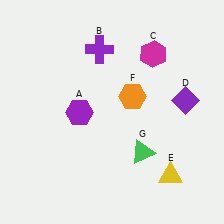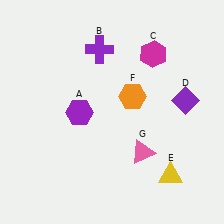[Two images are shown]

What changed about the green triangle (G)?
In Image 1, G is green. In Image 2, it changed to pink.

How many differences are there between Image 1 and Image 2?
There is 1 difference between the two images.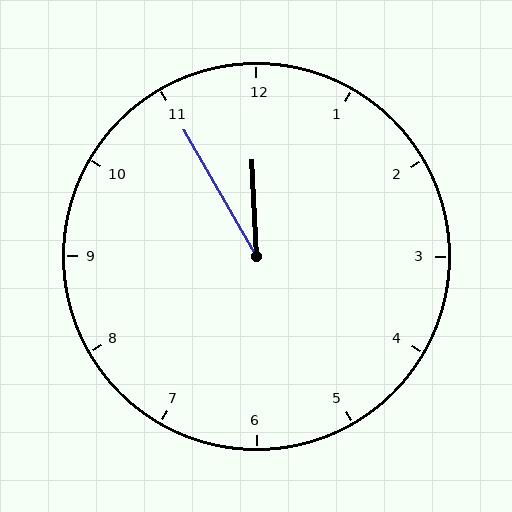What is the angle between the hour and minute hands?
Approximately 28 degrees.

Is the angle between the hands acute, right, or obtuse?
It is acute.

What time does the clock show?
11:55.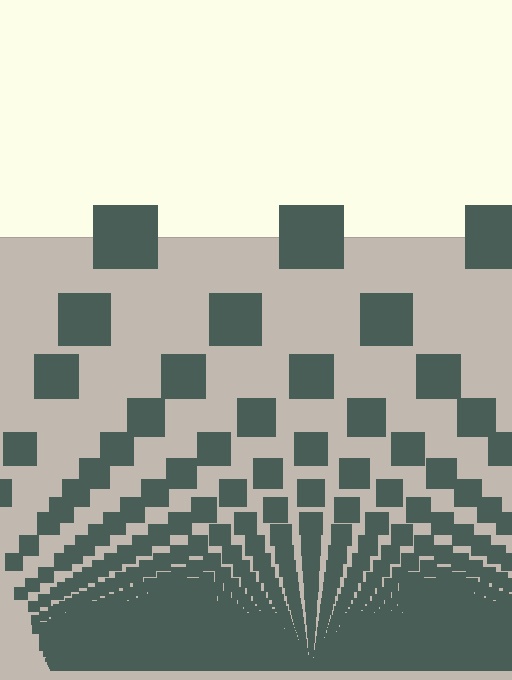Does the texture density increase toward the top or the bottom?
Density increases toward the bottom.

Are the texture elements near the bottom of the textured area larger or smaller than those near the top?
Smaller. The gradient is inverted — elements near the bottom are smaller and denser.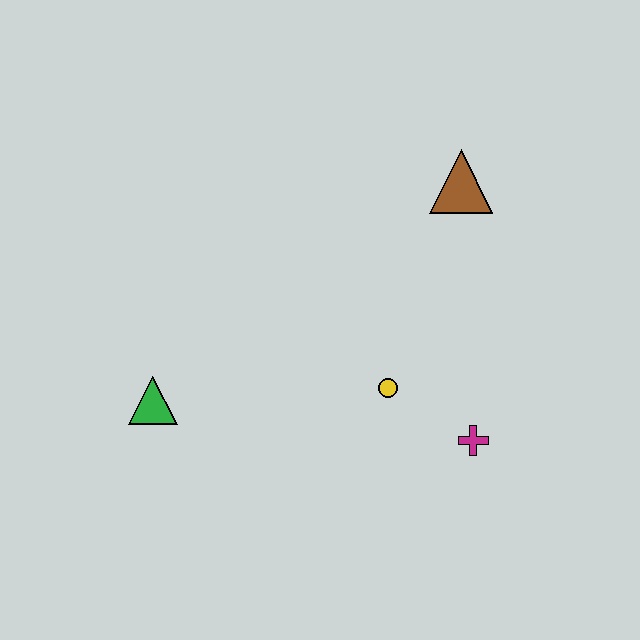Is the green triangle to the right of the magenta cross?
No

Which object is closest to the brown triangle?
The yellow circle is closest to the brown triangle.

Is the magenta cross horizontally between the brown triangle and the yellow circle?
No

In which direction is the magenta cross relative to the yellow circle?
The magenta cross is to the right of the yellow circle.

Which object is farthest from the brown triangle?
The green triangle is farthest from the brown triangle.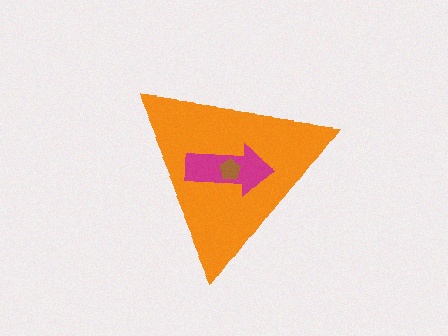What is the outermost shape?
The orange triangle.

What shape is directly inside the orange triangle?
The magenta arrow.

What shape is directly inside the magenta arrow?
The brown pentagon.